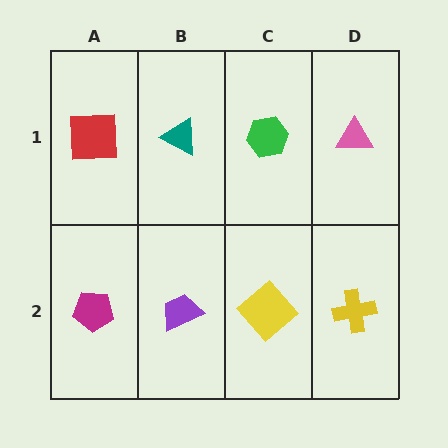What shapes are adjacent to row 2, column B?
A teal triangle (row 1, column B), a magenta pentagon (row 2, column A), a yellow diamond (row 2, column C).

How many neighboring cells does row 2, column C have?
3.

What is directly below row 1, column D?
A yellow cross.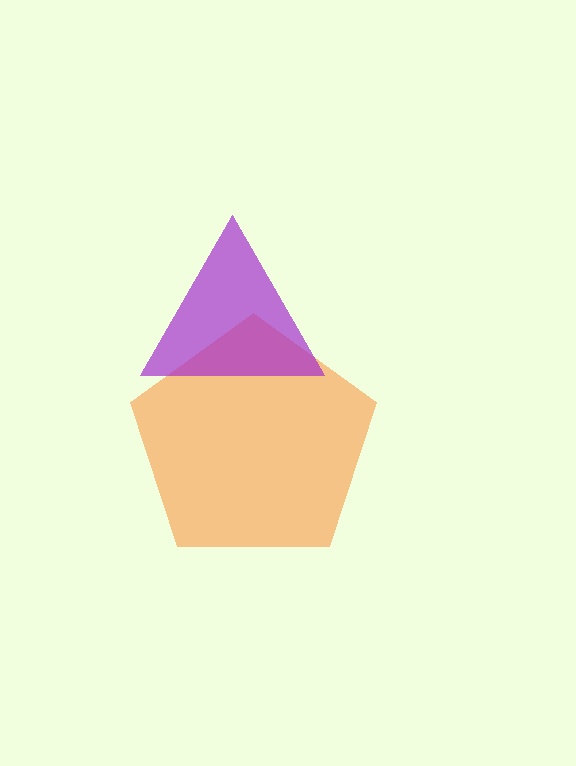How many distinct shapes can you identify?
There are 2 distinct shapes: an orange pentagon, a purple triangle.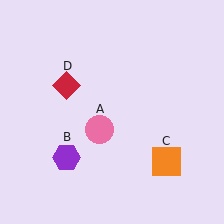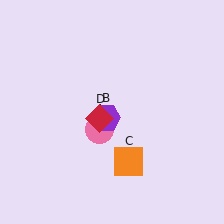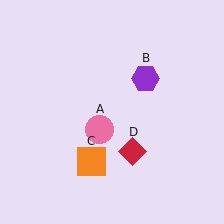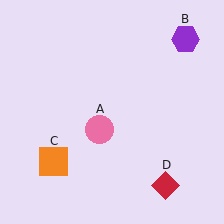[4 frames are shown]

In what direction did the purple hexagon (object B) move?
The purple hexagon (object B) moved up and to the right.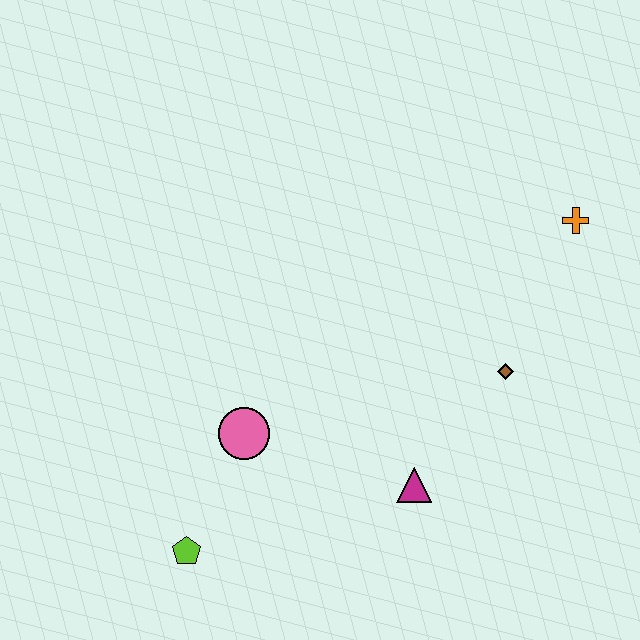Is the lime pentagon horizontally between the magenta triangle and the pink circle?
No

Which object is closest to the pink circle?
The lime pentagon is closest to the pink circle.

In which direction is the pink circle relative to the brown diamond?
The pink circle is to the left of the brown diamond.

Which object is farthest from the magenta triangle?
The orange cross is farthest from the magenta triangle.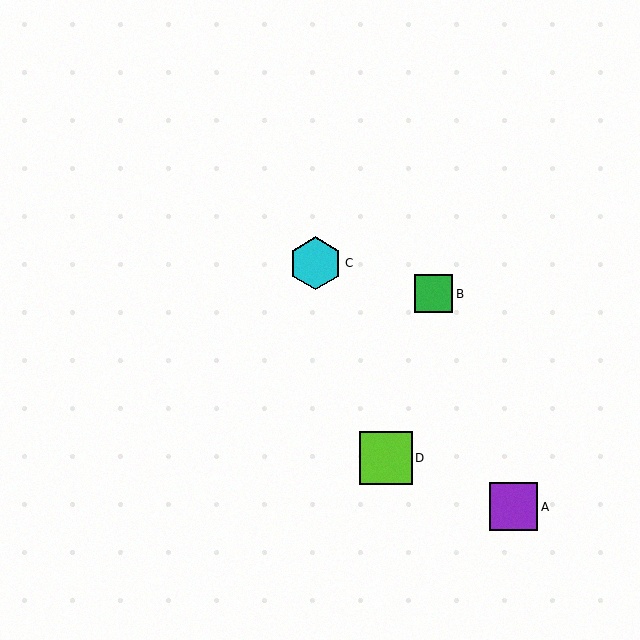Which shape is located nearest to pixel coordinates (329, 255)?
The cyan hexagon (labeled C) at (315, 263) is nearest to that location.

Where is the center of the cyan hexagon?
The center of the cyan hexagon is at (315, 263).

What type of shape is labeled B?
Shape B is a green square.